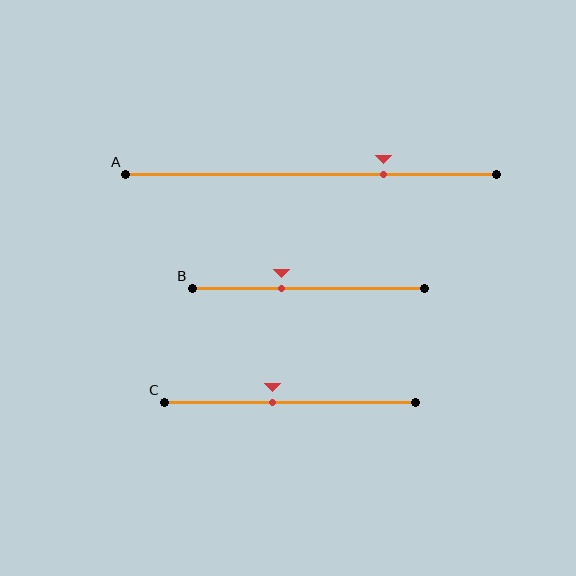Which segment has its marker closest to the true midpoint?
Segment C has its marker closest to the true midpoint.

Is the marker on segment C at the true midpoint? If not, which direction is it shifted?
No, the marker on segment C is shifted to the left by about 7% of the segment length.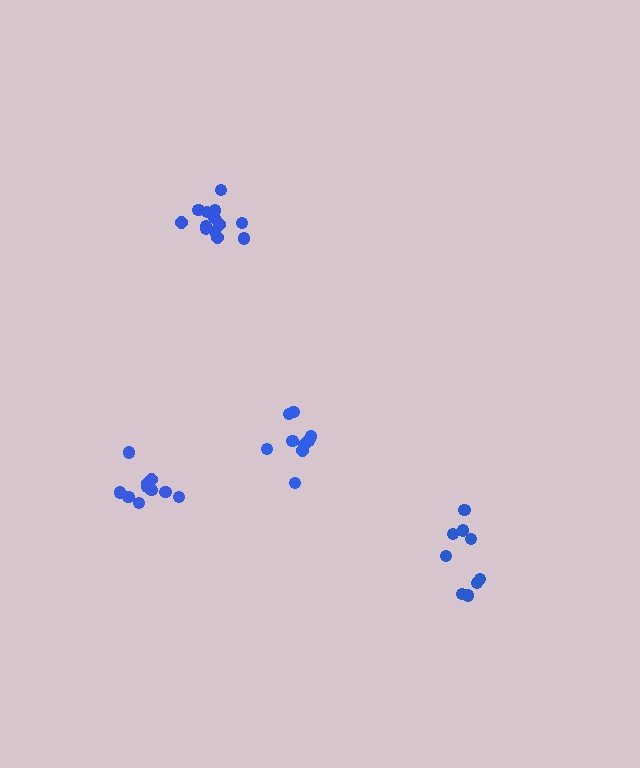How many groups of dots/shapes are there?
There are 4 groups.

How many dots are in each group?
Group 1: 10 dots, Group 2: 9 dots, Group 3: 9 dots, Group 4: 13 dots (41 total).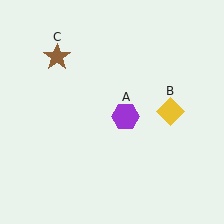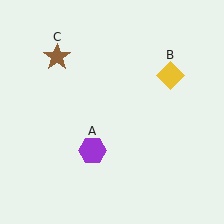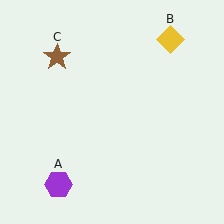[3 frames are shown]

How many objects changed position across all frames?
2 objects changed position: purple hexagon (object A), yellow diamond (object B).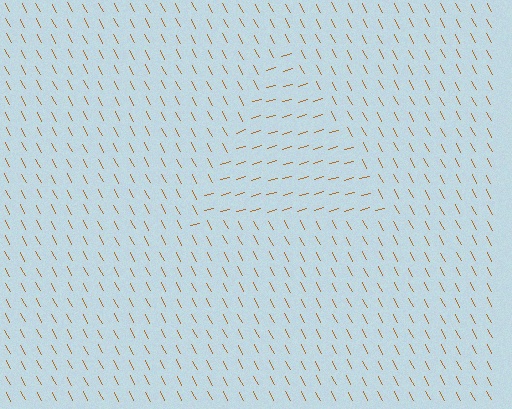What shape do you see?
I see a triangle.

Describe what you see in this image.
The image is filled with small brown line segments. A triangle region in the image has lines oriented differently from the surrounding lines, creating a visible texture boundary.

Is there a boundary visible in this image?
Yes, there is a texture boundary formed by a change in line orientation.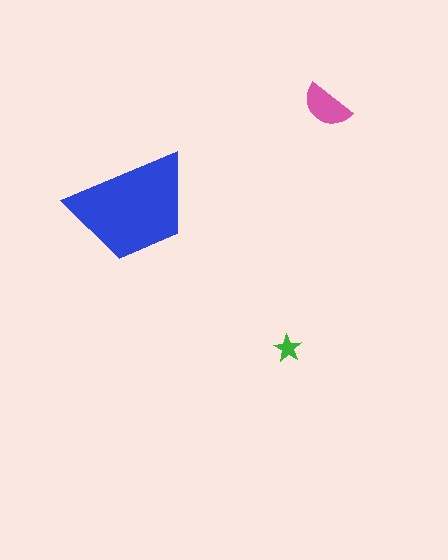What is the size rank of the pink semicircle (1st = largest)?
2nd.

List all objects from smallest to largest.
The green star, the pink semicircle, the blue trapezoid.